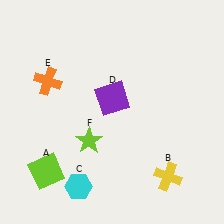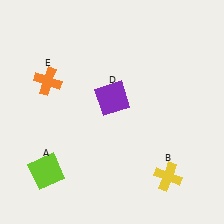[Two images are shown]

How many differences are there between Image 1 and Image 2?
There are 2 differences between the two images.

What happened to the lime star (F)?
The lime star (F) was removed in Image 2. It was in the bottom-left area of Image 1.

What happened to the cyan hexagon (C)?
The cyan hexagon (C) was removed in Image 2. It was in the bottom-left area of Image 1.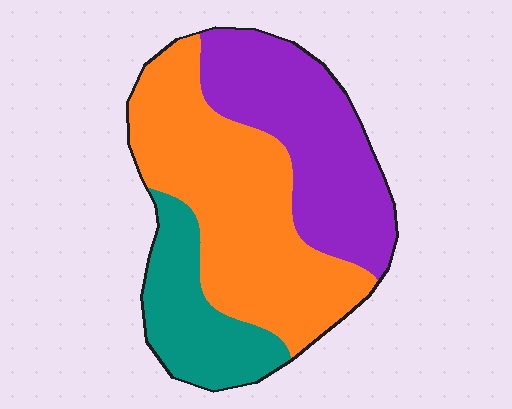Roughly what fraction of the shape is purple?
Purple takes up about one third (1/3) of the shape.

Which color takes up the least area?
Teal, at roughly 20%.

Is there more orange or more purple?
Orange.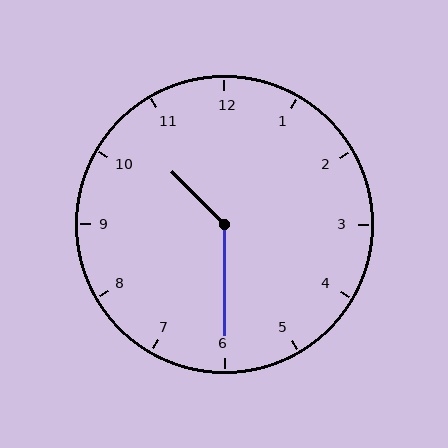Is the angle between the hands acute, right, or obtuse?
It is obtuse.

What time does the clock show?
10:30.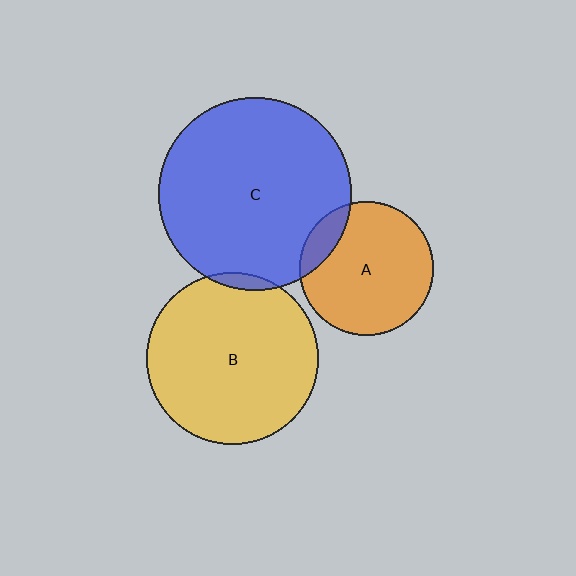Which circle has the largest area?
Circle C (blue).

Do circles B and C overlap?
Yes.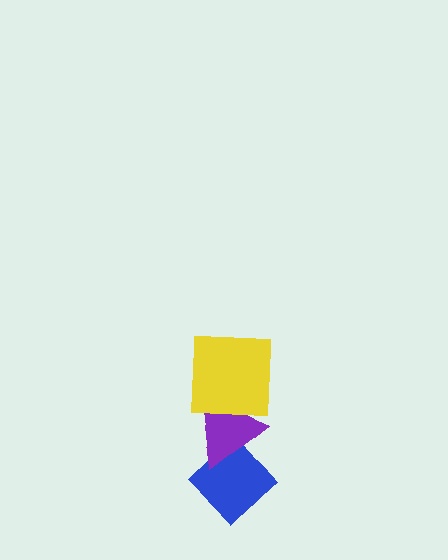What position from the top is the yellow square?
The yellow square is 1st from the top.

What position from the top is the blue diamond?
The blue diamond is 3rd from the top.